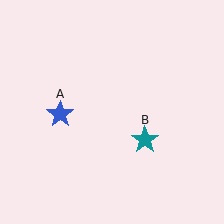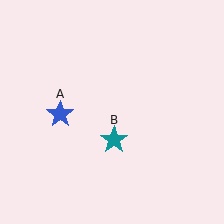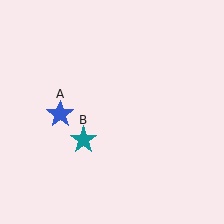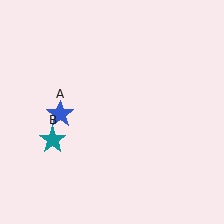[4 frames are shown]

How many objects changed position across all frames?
1 object changed position: teal star (object B).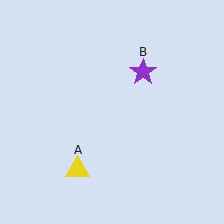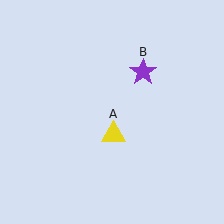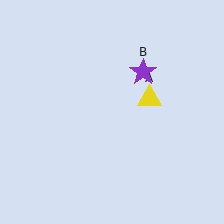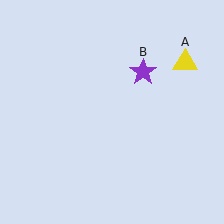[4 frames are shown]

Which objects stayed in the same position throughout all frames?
Purple star (object B) remained stationary.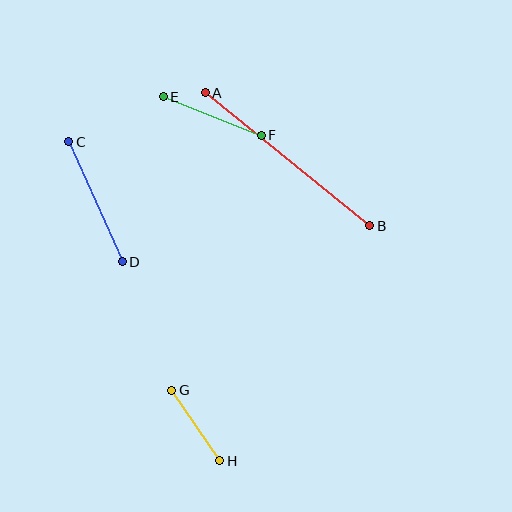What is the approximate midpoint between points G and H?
The midpoint is at approximately (196, 426) pixels.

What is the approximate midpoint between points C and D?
The midpoint is at approximately (96, 202) pixels.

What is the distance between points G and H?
The distance is approximately 85 pixels.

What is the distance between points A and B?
The distance is approximately 212 pixels.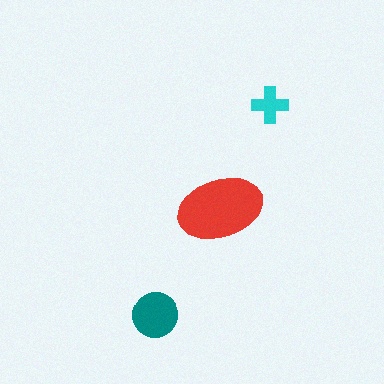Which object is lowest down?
The teal circle is bottommost.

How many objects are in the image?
There are 3 objects in the image.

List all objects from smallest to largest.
The cyan cross, the teal circle, the red ellipse.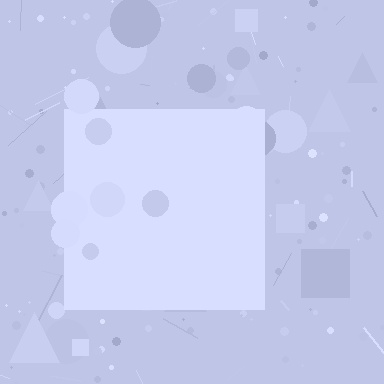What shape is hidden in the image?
A square is hidden in the image.